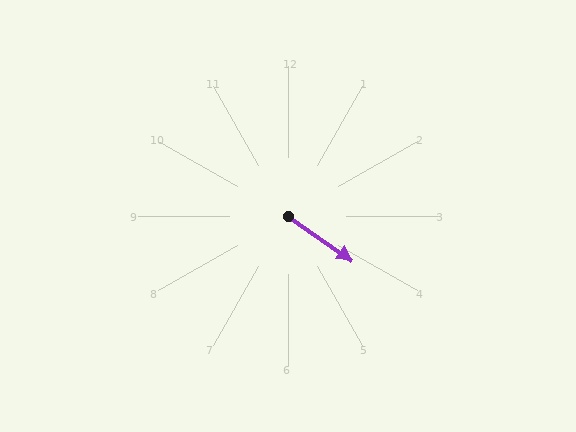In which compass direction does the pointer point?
Southeast.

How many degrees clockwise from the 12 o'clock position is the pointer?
Approximately 125 degrees.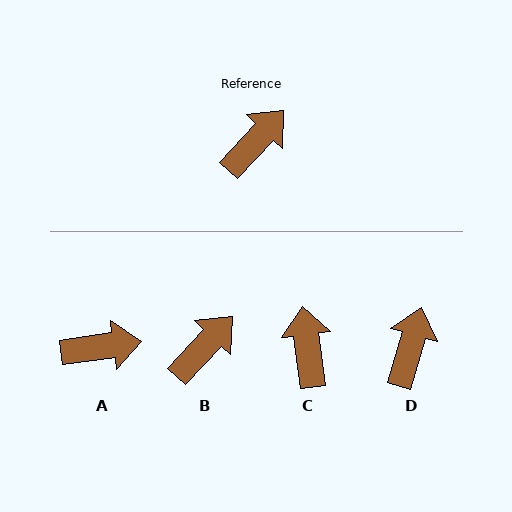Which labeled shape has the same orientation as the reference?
B.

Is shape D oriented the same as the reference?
No, it is off by about 27 degrees.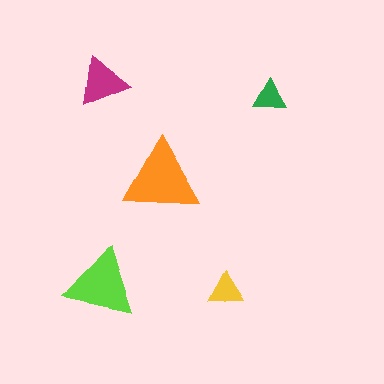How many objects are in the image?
There are 5 objects in the image.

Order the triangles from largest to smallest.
the orange one, the lime one, the magenta one, the yellow one, the green one.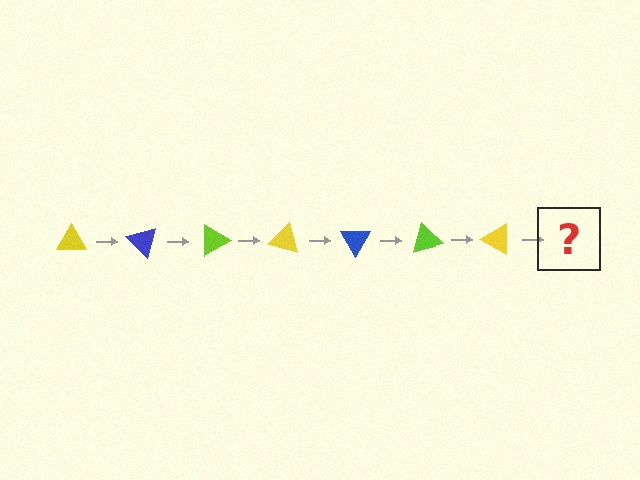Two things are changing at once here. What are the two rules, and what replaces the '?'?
The two rules are that it rotates 45 degrees each step and the color cycles through yellow, blue, and lime. The '?' should be a blue triangle, rotated 315 degrees from the start.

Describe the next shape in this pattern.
It should be a blue triangle, rotated 315 degrees from the start.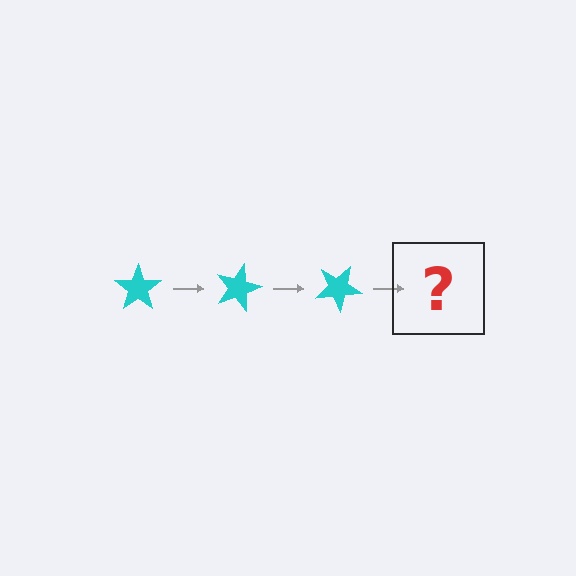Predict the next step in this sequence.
The next step is a cyan star rotated 45 degrees.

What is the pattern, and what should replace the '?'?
The pattern is that the star rotates 15 degrees each step. The '?' should be a cyan star rotated 45 degrees.